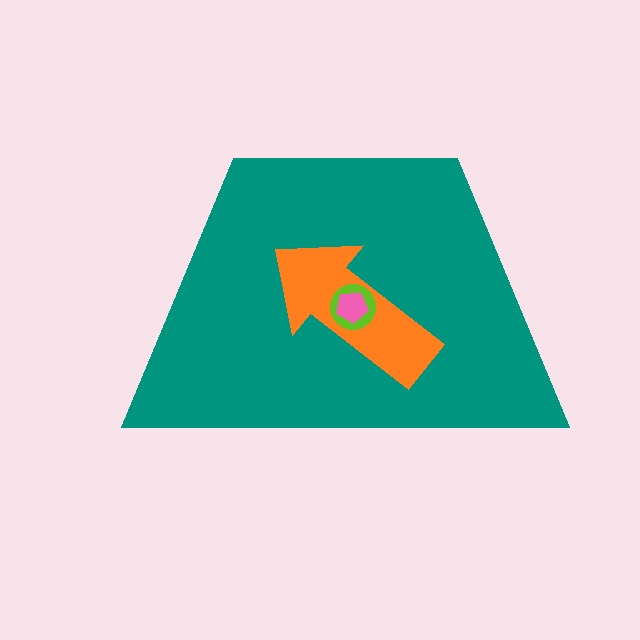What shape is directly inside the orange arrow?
The lime circle.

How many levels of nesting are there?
4.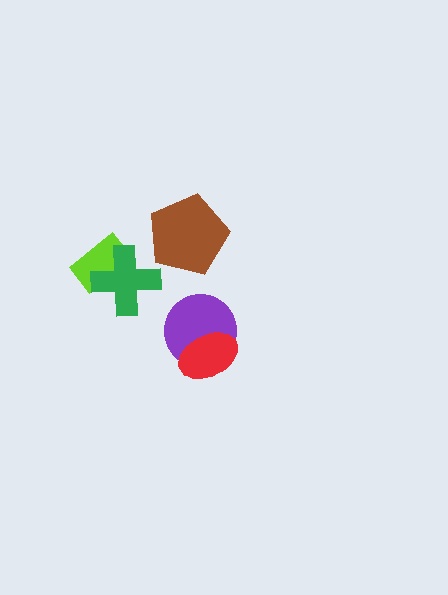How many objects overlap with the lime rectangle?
1 object overlaps with the lime rectangle.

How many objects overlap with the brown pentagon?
0 objects overlap with the brown pentagon.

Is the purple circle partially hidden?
Yes, it is partially covered by another shape.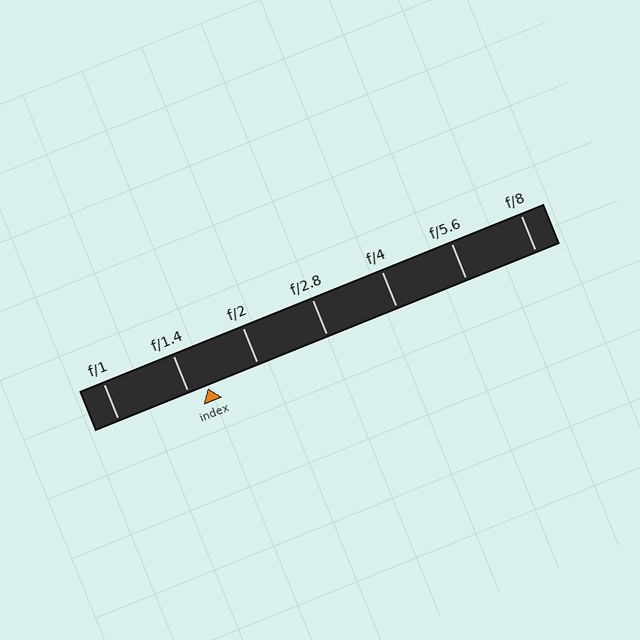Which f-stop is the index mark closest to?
The index mark is closest to f/1.4.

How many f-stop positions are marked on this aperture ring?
There are 7 f-stop positions marked.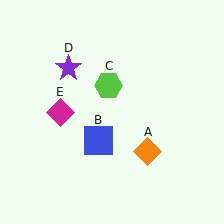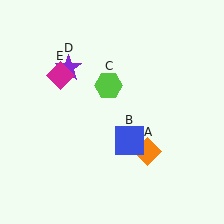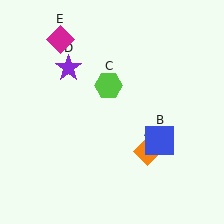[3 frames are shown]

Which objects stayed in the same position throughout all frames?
Orange diamond (object A) and lime hexagon (object C) and purple star (object D) remained stationary.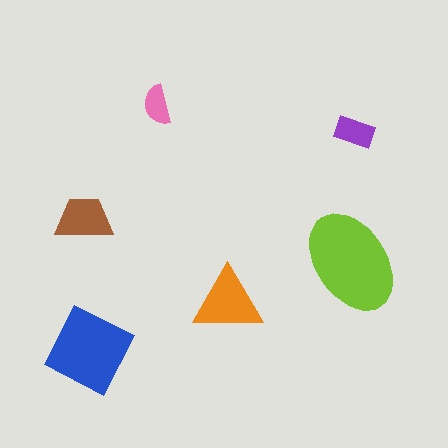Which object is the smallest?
The pink semicircle.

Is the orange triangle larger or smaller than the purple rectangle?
Larger.